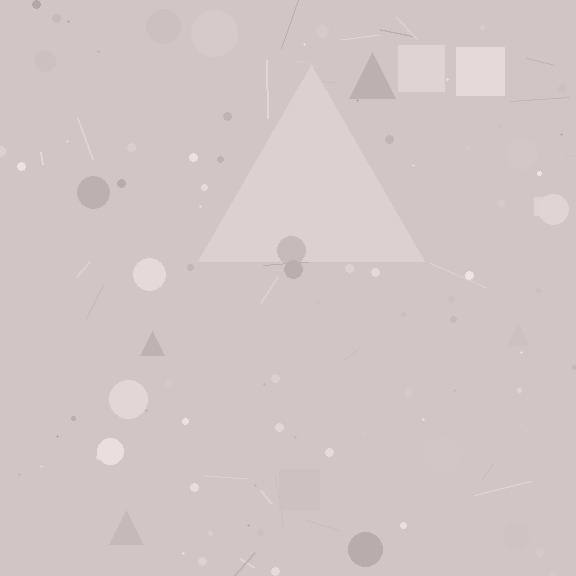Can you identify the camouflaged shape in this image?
The camouflaged shape is a triangle.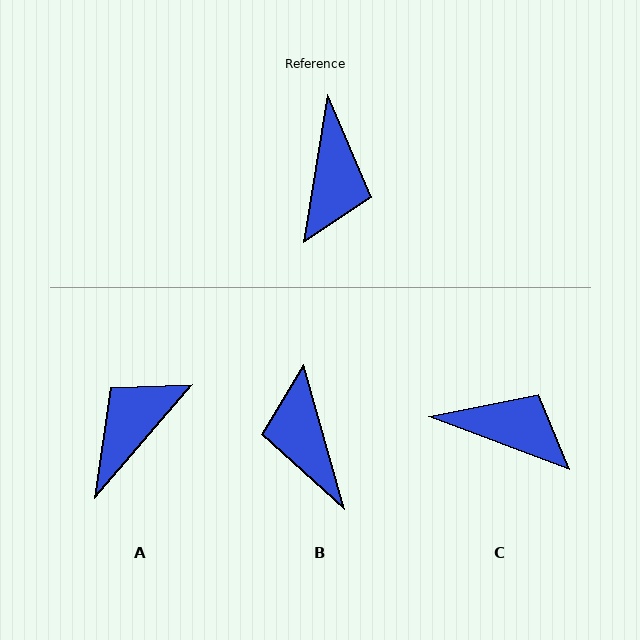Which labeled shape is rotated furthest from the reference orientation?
B, about 155 degrees away.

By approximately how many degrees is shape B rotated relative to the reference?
Approximately 155 degrees clockwise.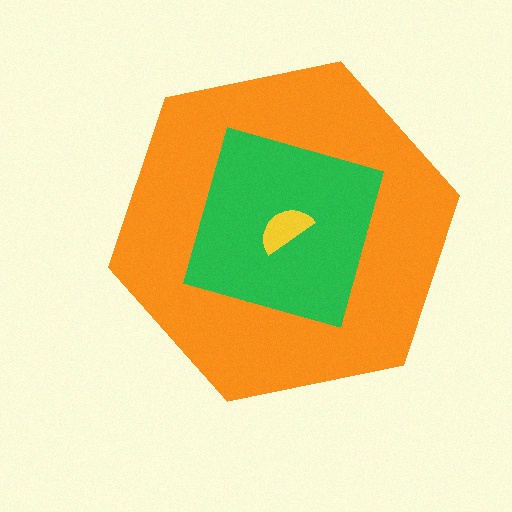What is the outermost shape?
The orange hexagon.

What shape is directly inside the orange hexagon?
The green diamond.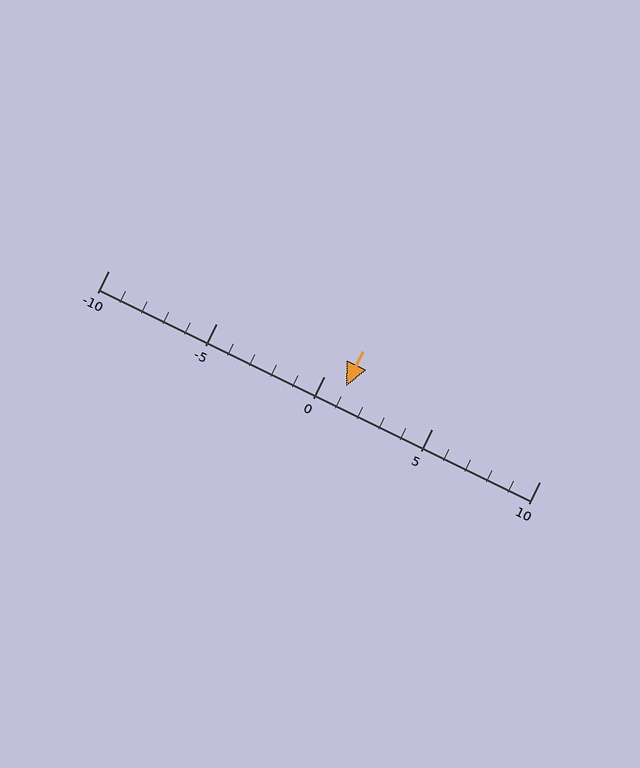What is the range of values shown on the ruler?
The ruler shows values from -10 to 10.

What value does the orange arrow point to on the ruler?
The orange arrow points to approximately 1.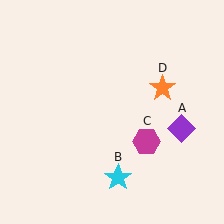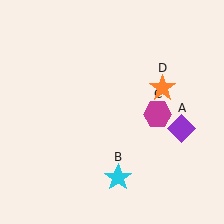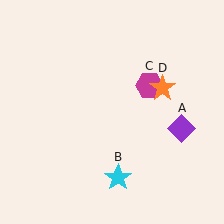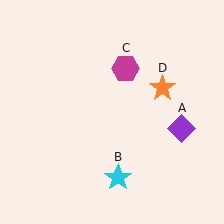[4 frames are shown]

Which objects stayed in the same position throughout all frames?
Purple diamond (object A) and cyan star (object B) and orange star (object D) remained stationary.